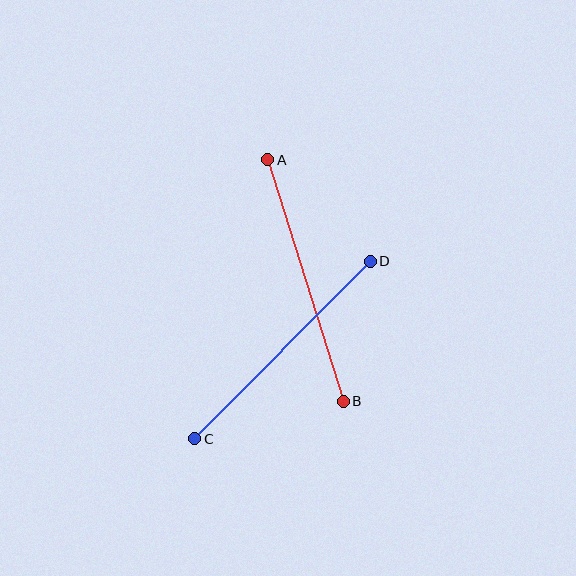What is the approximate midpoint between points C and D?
The midpoint is at approximately (283, 350) pixels.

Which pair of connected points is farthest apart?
Points A and B are farthest apart.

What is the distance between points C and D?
The distance is approximately 249 pixels.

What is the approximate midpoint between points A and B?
The midpoint is at approximately (306, 281) pixels.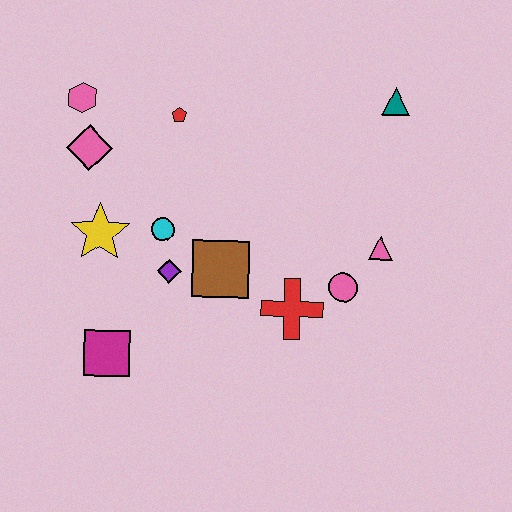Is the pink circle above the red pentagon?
No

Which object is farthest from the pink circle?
The pink hexagon is farthest from the pink circle.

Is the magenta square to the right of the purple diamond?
No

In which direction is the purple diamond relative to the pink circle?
The purple diamond is to the left of the pink circle.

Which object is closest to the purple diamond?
The cyan circle is closest to the purple diamond.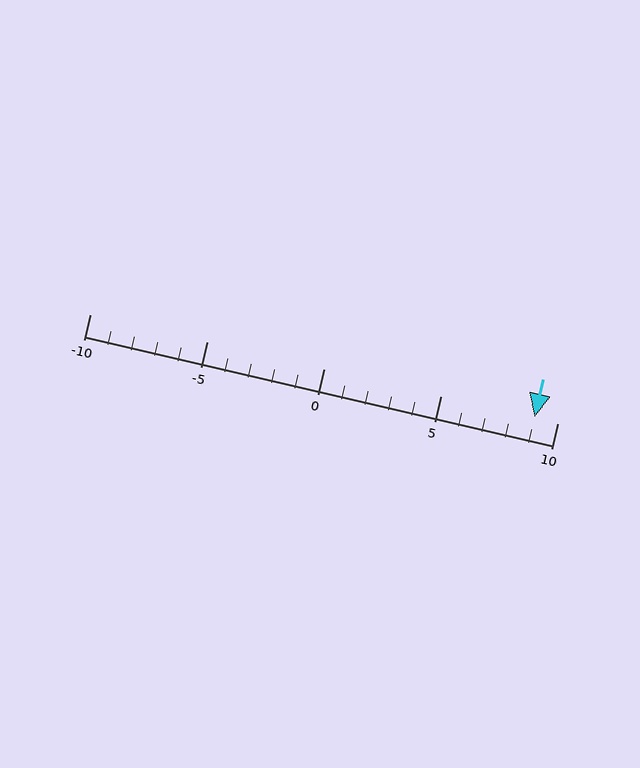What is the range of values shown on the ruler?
The ruler shows values from -10 to 10.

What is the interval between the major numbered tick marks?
The major tick marks are spaced 5 units apart.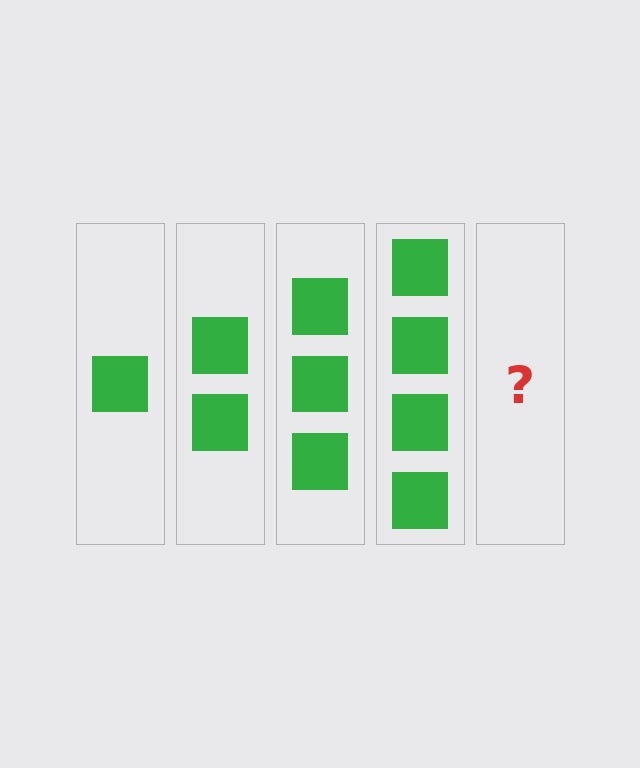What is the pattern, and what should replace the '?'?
The pattern is that each step adds one more square. The '?' should be 5 squares.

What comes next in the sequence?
The next element should be 5 squares.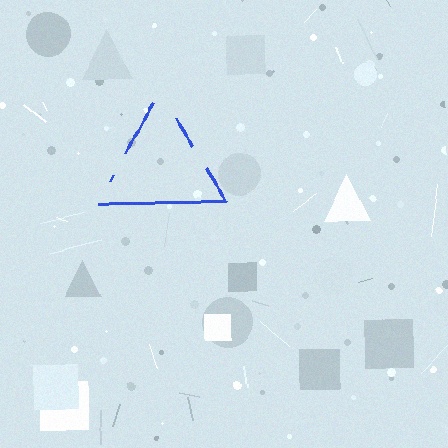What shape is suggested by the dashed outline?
The dashed outline suggests a triangle.